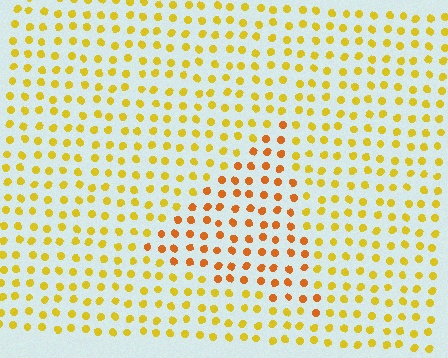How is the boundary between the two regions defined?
The boundary is defined purely by a slight shift in hue (about 29 degrees). Spacing, size, and orientation are identical on both sides.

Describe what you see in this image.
The image is filled with small yellow elements in a uniform arrangement. A triangle-shaped region is visible where the elements are tinted to a slightly different hue, forming a subtle color boundary.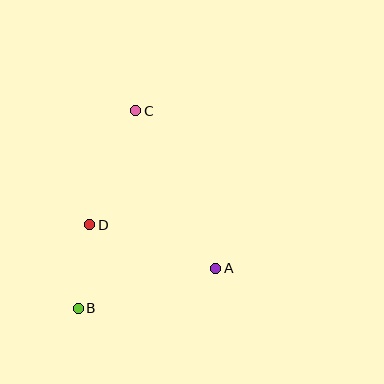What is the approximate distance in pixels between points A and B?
The distance between A and B is approximately 143 pixels.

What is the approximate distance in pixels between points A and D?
The distance between A and D is approximately 133 pixels.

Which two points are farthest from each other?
Points B and C are farthest from each other.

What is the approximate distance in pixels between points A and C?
The distance between A and C is approximately 177 pixels.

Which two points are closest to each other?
Points B and D are closest to each other.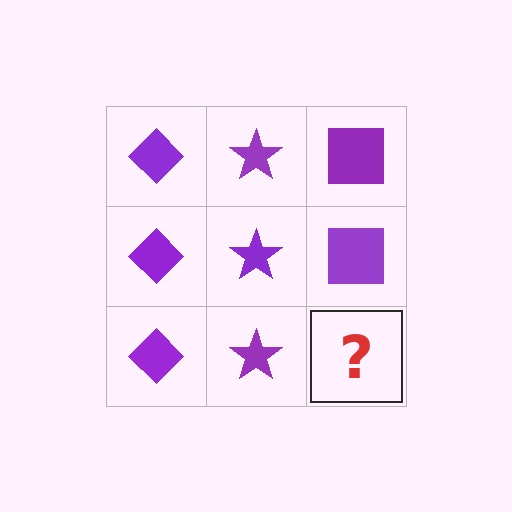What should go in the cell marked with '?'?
The missing cell should contain a purple square.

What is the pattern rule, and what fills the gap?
The rule is that each column has a consistent shape. The gap should be filled with a purple square.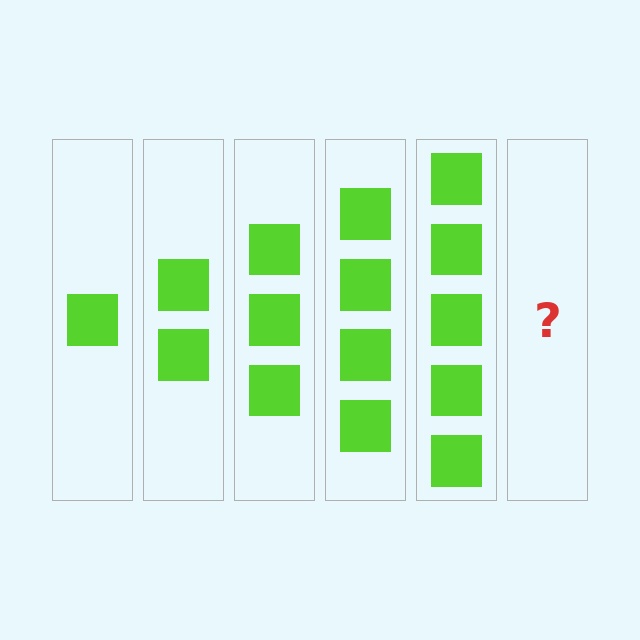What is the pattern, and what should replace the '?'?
The pattern is that each step adds one more square. The '?' should be 6 squares.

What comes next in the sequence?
The next element should be 6 squares.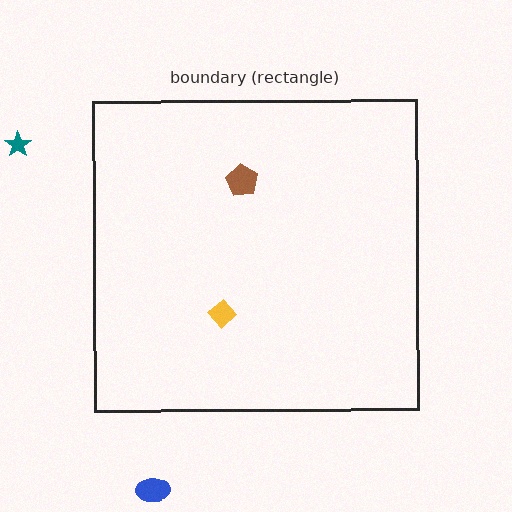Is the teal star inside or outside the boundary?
Outside.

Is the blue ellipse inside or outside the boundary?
Outside.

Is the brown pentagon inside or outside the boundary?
Inside.